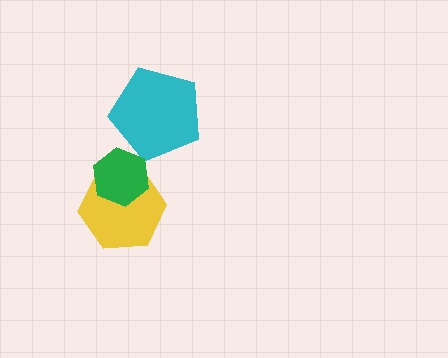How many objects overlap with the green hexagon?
1 object overlaps with the green hexagon.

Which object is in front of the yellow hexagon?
The green hexagon is in front of the yellow hexagon.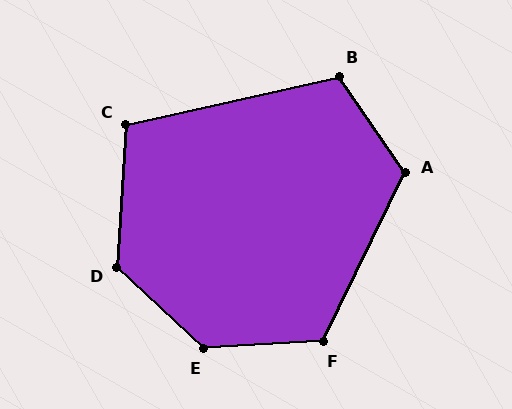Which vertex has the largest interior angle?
E, at approximately 134 degrees.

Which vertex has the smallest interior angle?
C, at approximately 106 degrees.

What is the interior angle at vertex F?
Approximately 119 degrees (obtuse).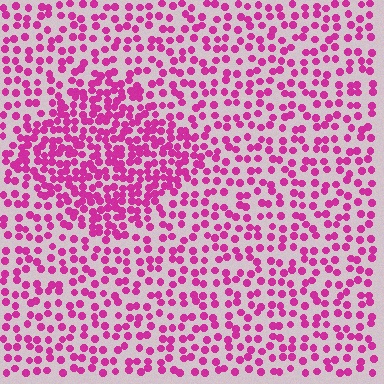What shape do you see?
I see a diamond.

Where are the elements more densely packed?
The elements are more densely packed inside the diamond boundary.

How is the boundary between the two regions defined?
The boundary is defined by a change in element density (approximately 1.9x ratio). All elements are the same color, size, and shape.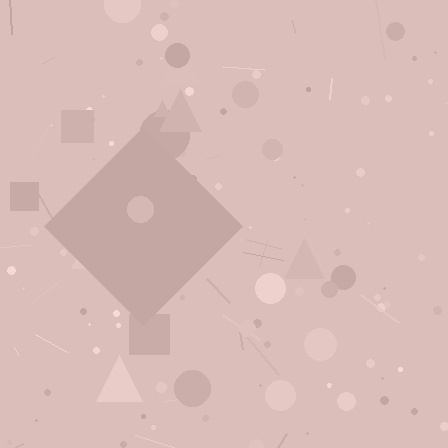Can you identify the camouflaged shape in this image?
The camouflaged shape is a diamond.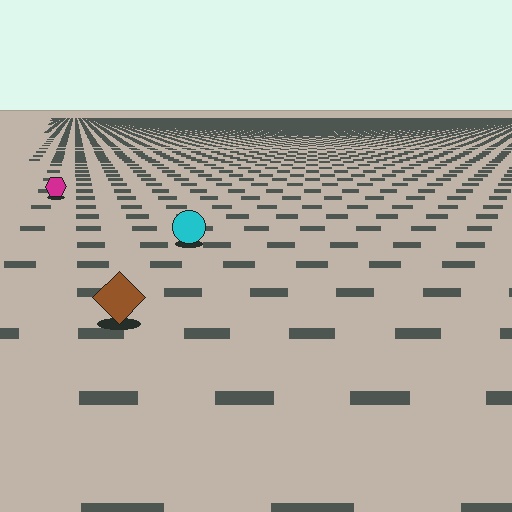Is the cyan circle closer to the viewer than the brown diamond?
No. The brown diamond is closer — you can tell from the texture gradient: the ground texture is coarser near it.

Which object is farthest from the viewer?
The magenta hexagon is farthest from the viewer. It appears smaller and the ground texture around it is denser.